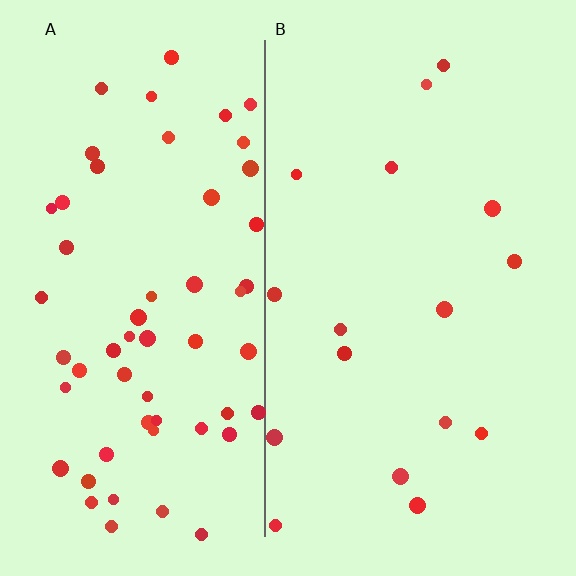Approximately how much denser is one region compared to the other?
Approximately 3.5× — region A over region B.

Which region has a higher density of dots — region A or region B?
A (the left).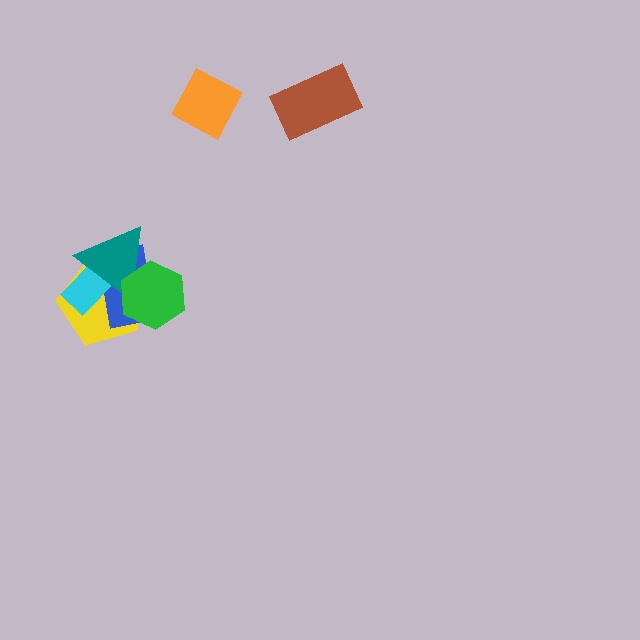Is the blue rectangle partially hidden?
Yes, it is partially covered by another shape.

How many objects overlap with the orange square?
0 objects overlap with the orange square.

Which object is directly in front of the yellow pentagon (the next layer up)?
The blue rectangle is directly in front of the yellow pentagon.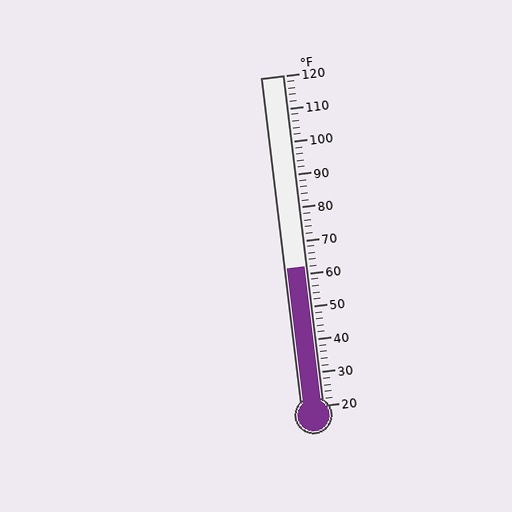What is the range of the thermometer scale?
The thermometer scale ranges from 20°F to 120°F.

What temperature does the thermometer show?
The thermometer shows approximately 62°F.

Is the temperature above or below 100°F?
The temperature is below 100°F.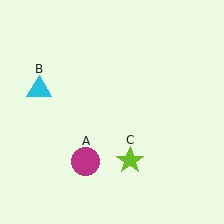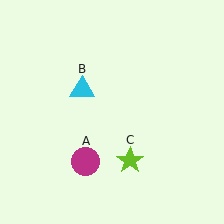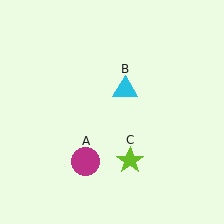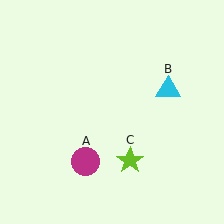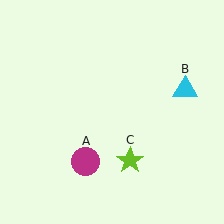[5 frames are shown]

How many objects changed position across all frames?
1 object changed position: cyan triangle (object B).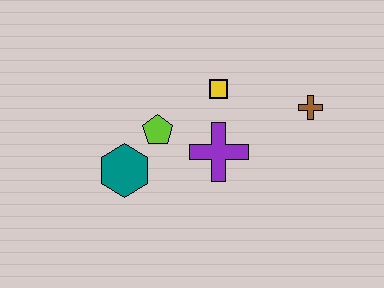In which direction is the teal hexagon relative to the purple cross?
The teal hexagon is to the left of the purple cross.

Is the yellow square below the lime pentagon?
No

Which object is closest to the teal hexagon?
The lime pentagon is closest to the teal hexagon.